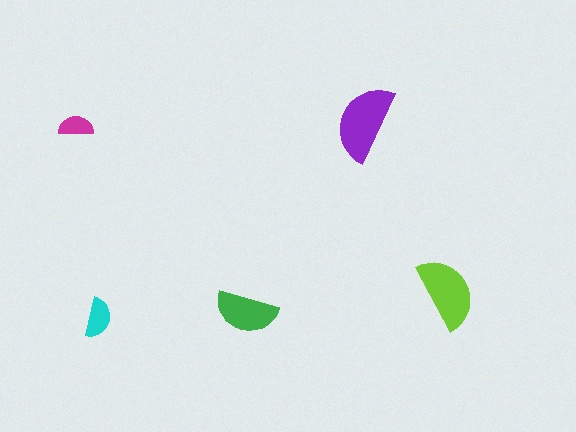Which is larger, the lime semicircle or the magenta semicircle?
The lime one.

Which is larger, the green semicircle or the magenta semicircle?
The green one.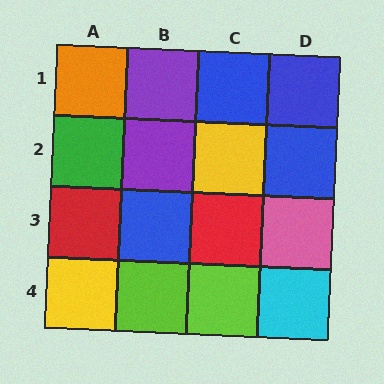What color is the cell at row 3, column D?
Pink.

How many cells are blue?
4 cells are blue.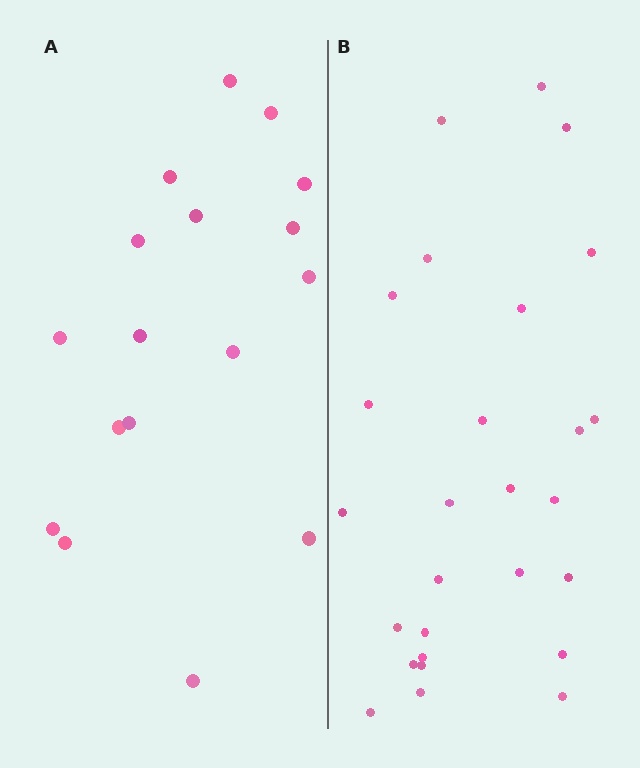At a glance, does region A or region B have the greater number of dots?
Region B (the right region) has more dots.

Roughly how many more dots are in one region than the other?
Region B has roughly 10 or so more dots than region A.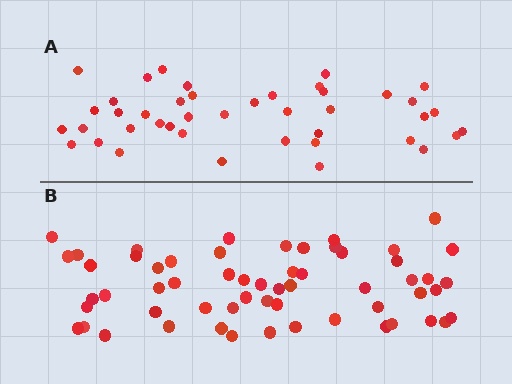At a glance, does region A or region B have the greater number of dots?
Region B (the bottom region) has more dots.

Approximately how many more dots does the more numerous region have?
Region B has approximately 15 more dots than region A.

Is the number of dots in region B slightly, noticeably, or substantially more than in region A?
Region B has noticeably more, but not dramatically so. The ratio is roughly 1.4 to 1.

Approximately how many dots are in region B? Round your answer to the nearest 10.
About 60 dots. (The exact count is 58, which rounds to 60.)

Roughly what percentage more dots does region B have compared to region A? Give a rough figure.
About 40% more.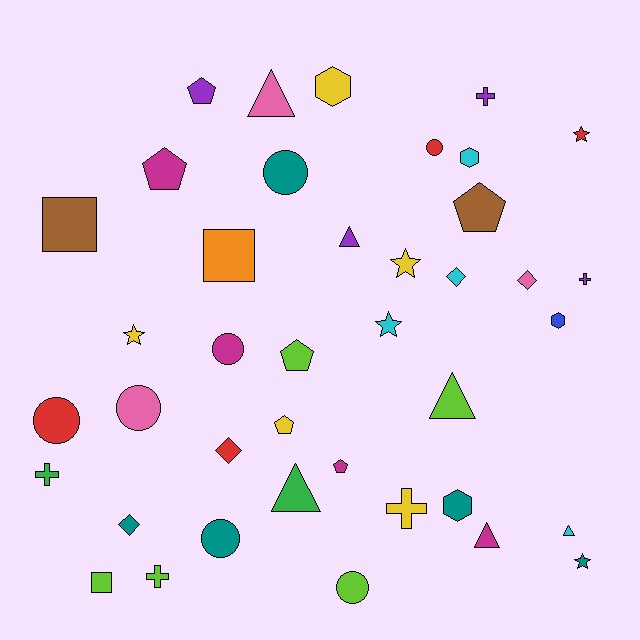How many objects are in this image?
There are 40 objects.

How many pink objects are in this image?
There are 3 pink objects.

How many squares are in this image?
There are 3 squares.